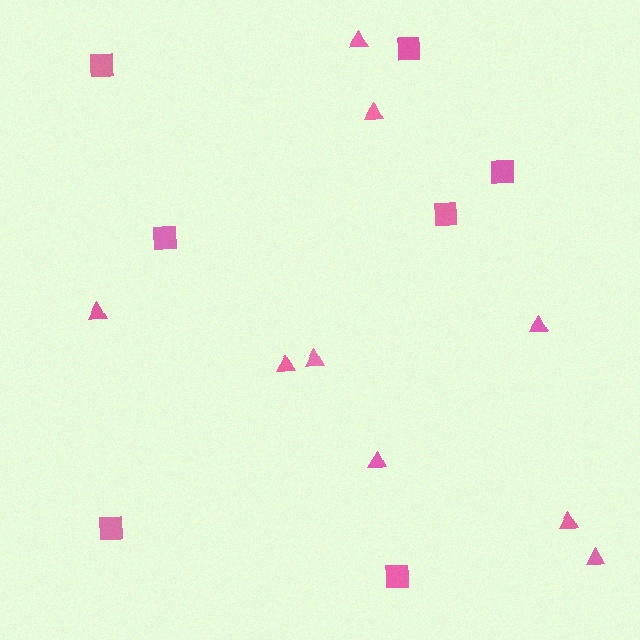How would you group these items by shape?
There are 2 groups: one group of triangles (9) and one group of squares (7).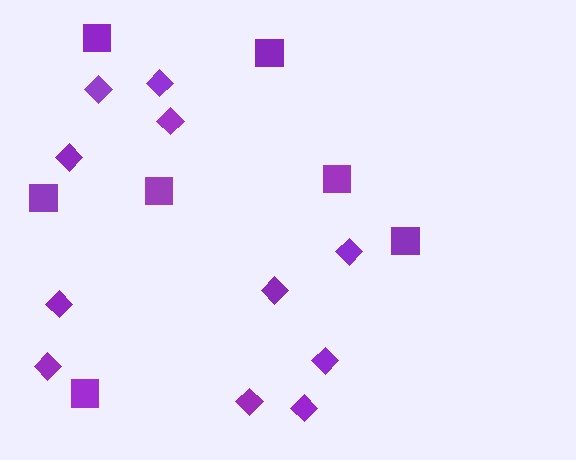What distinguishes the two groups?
There are 2 groups: one group of squares (7) and one group of diamonds (11).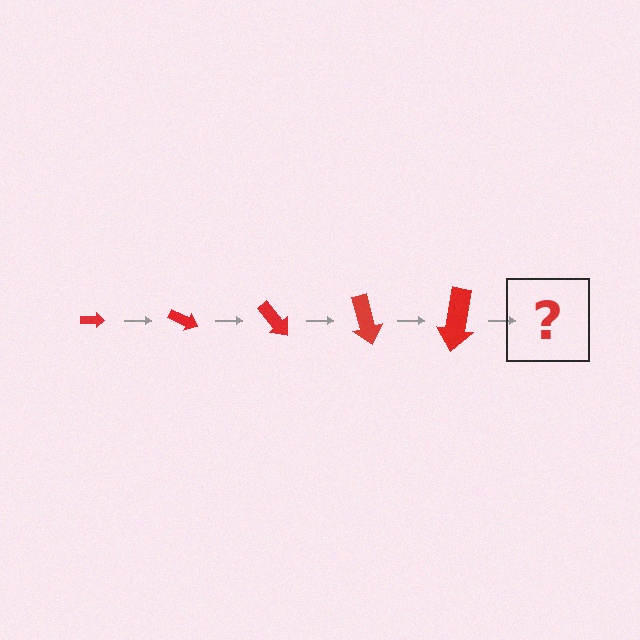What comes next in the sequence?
The next element should be an arrow, larger than the previous one and rotated 125 degrees from the start.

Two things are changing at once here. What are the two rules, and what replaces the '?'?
The two rules are that the arrow grows larger each step and it rotates 25 degrees each step. The '?' should be an arrow, larger than the previous one and rotated 125 degrees from the start.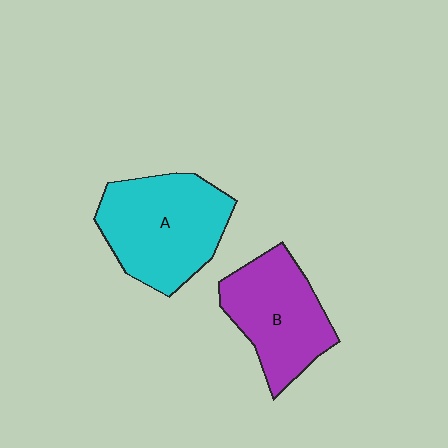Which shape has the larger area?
Shape A (cyan).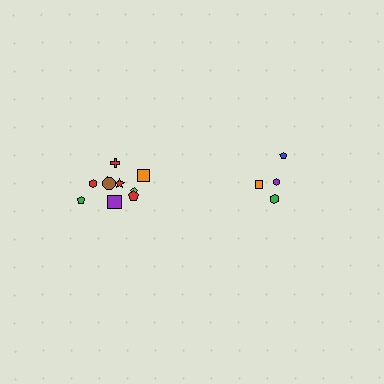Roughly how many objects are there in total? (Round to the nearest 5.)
Roughly 15 objects in total.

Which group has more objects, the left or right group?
The left group.